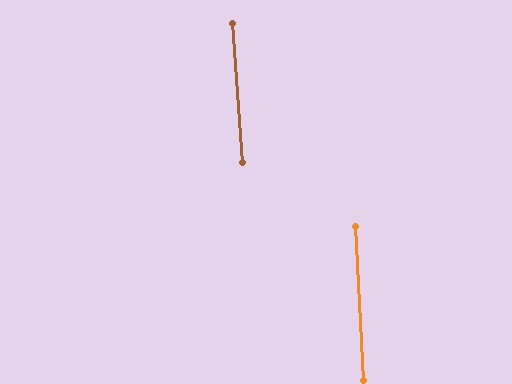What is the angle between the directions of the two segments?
Approximately 1 degree.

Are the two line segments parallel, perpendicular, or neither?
Parallel — their directions differ by only 1.3°.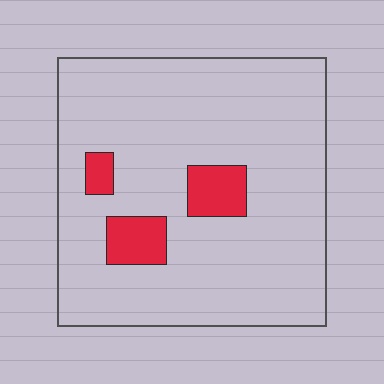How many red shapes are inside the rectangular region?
3.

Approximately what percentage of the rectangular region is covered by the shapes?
Approximately 10%.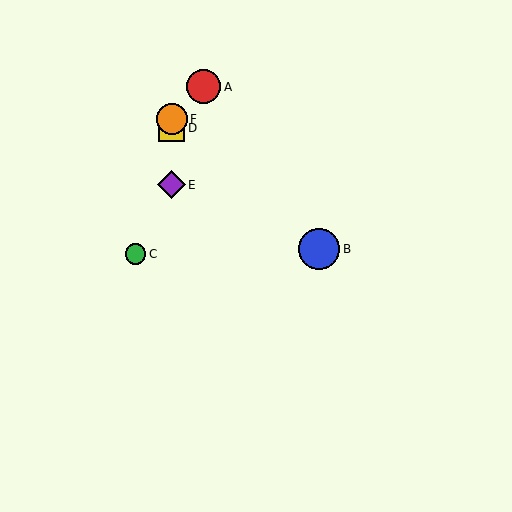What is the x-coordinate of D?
Object D is at x≈172.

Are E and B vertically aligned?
No, E is at x≈172 and B is at x≈319.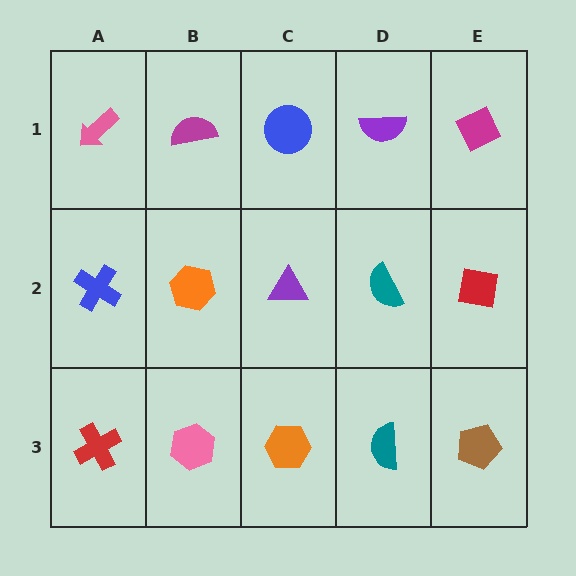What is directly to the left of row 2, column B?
A blue cross.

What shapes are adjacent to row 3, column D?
A teal semicircle (row 2, column D), an orange hexagon (row 3, column C), a brown pentagon (row 3, column E).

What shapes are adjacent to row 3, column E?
A red square (row 2, column E), a teal semicircle (row 3, column D).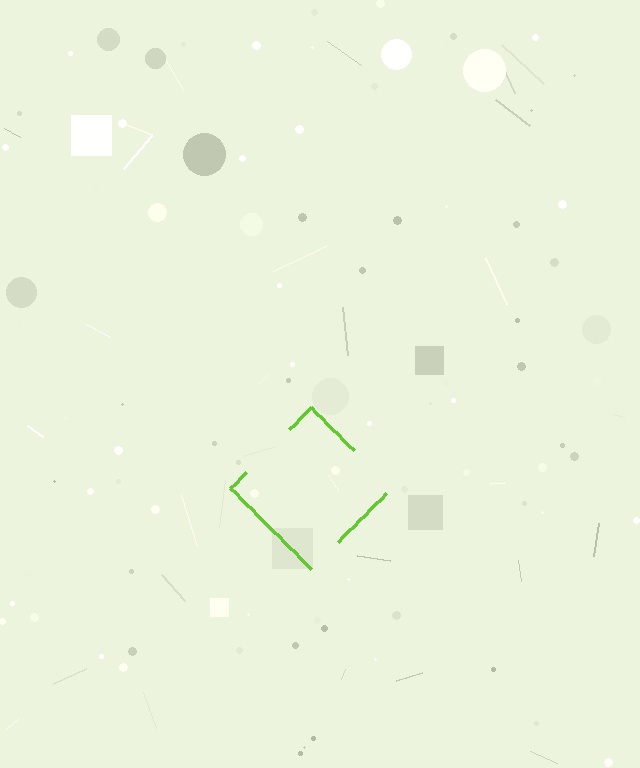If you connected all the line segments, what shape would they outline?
They would outline a diamond.